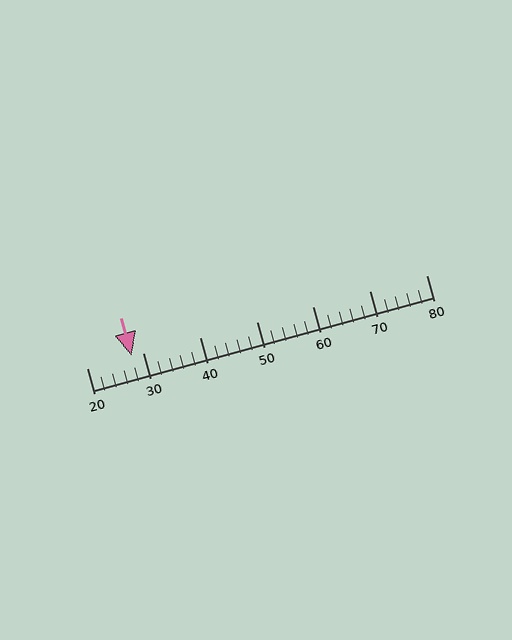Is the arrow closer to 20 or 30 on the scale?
The arrow is closer to 30.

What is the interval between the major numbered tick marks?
The major tick marks are spaced 10 units apart.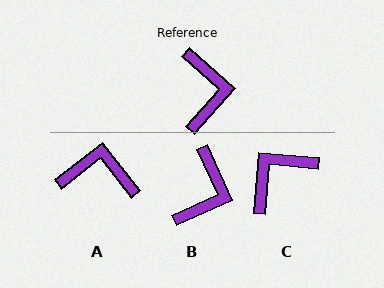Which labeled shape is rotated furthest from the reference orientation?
C, about 127 degrees away.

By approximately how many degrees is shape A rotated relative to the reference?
Approximately 79 degrees counter-clockwise.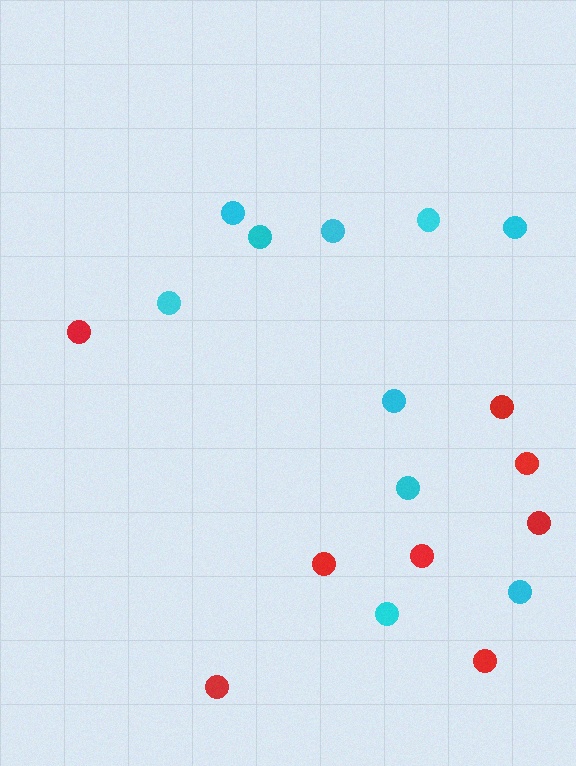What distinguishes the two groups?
There are 2 groups: one group of red circles (8) and one group of cyan circles (10).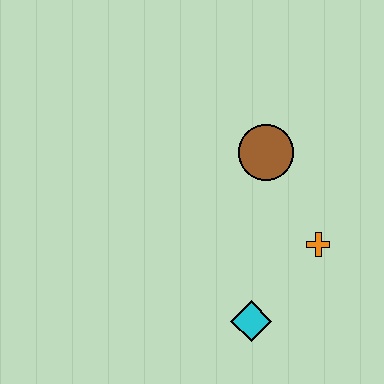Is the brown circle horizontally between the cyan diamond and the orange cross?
Yes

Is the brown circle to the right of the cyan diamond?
Yes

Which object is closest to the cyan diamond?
The orange cross is closest to the cyan diamond.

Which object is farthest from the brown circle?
The cyan diamond is farthest from the brown circle.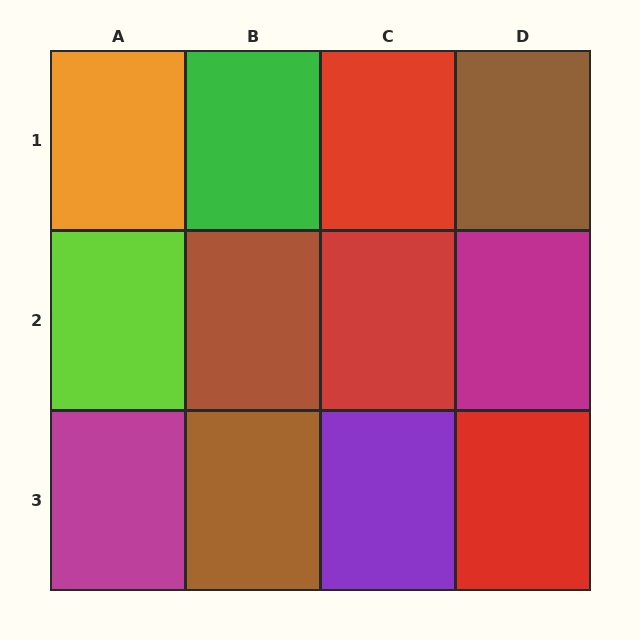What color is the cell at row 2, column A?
Lime.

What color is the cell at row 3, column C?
Purple.